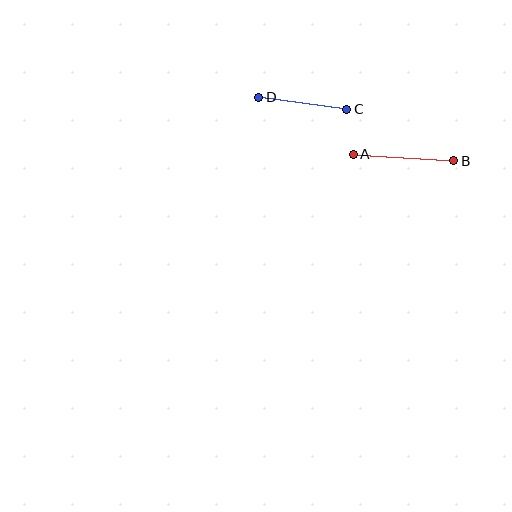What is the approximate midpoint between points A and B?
The midpoint is at approximately (404, 158) pixels.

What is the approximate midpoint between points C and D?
The midpoint is at approximately (303, 103) pixels.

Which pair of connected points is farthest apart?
Points A and B are farthest apart.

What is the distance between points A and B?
The distance is approximately 100 pixels.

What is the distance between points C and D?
The distance is approximately 89 pixels.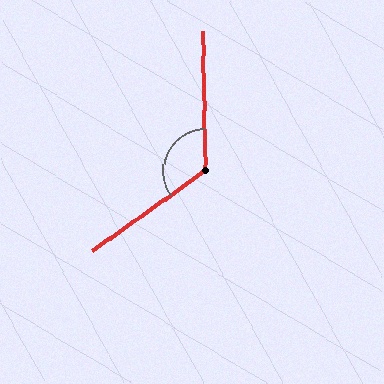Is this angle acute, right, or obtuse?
It is obtuse.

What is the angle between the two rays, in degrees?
Approximately 124 degrees.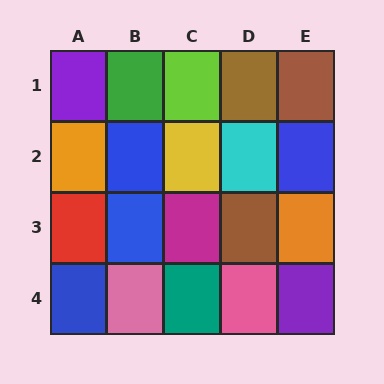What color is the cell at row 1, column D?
Brown.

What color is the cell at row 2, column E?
Blue.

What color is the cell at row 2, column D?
Cyan.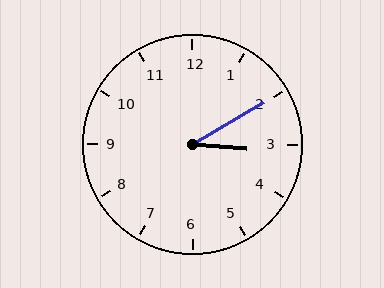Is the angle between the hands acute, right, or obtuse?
It is acute.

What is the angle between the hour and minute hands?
Approximately 35 degrees.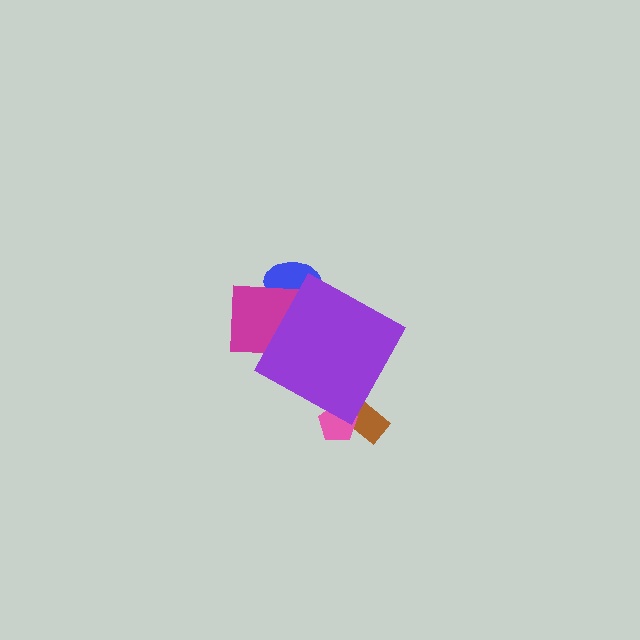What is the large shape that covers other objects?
A purple diamond.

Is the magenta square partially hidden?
Yes, the magenta square is partially hidden behind the purple diamond.